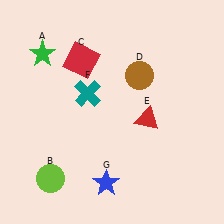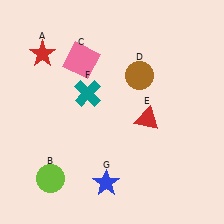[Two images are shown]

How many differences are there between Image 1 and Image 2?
There are 2 differences between the two images.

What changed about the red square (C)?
In Image 1, C is red. In Image 2, it changed to pink.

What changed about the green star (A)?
In Image 1, A is green. In Image 2, it changed to red.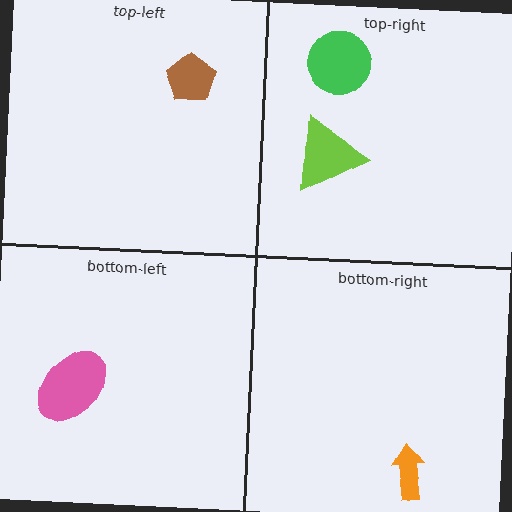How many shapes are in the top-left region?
1.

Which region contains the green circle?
The top-right region.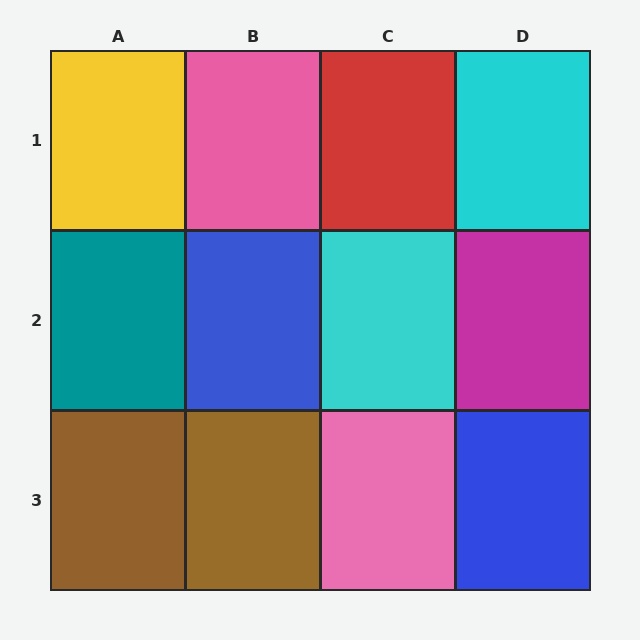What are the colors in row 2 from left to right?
Teal, blue, cyan, magenta.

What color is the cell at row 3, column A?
Brown.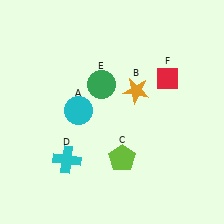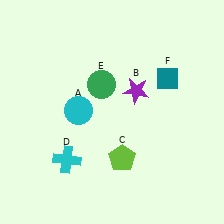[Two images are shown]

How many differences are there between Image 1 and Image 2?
There are 2 differences between the two images.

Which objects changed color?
B changed from orange to purple. F changed from red to teal.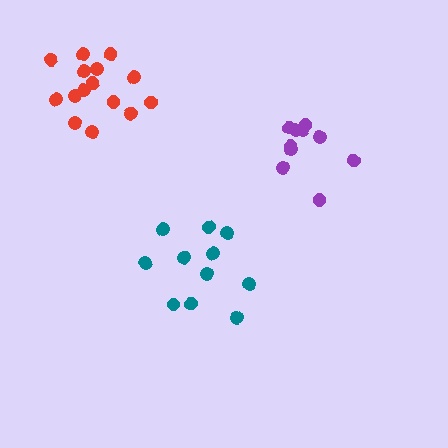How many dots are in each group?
Group 1: 11 dots, Group 2: 10 dots, Group 3: 15 dots (36 total).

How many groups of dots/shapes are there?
There are 3 groups.